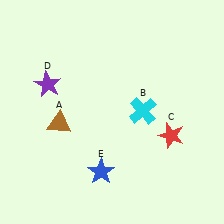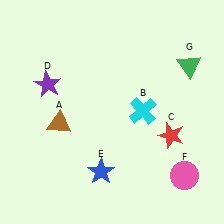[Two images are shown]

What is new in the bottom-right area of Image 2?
A pink circle (F) was added in the bottom-right area of Image 2.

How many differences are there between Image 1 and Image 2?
There are 2 differences between the two images.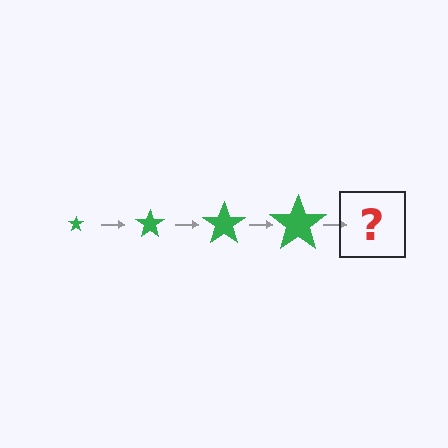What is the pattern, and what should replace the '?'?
The pattern is that the star gets progressively larger each step. The '?' should be a green star, larger than the previous one.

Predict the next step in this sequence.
The next step is a green star, larger than the previous one.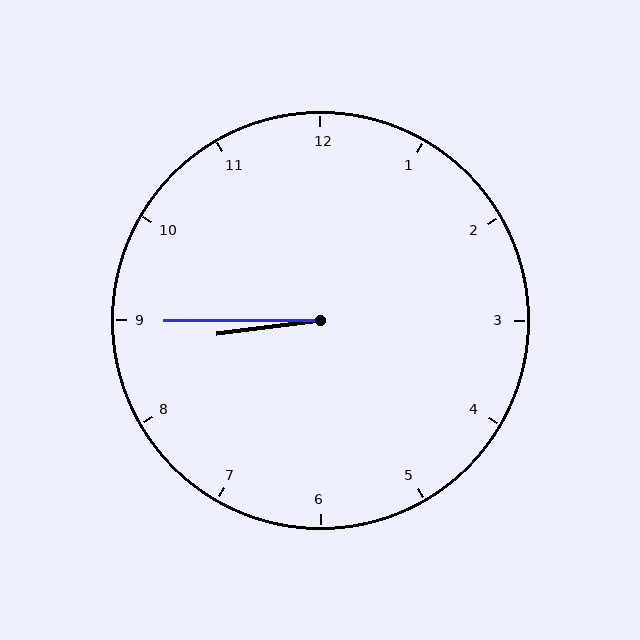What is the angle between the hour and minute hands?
Approximately 8 degrees.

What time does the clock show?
8:45.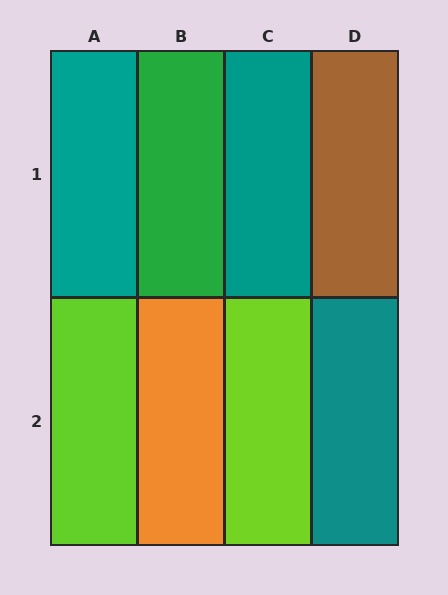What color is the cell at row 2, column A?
Lime.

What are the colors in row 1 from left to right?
Teal, green, teal, brown.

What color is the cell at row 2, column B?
Orange.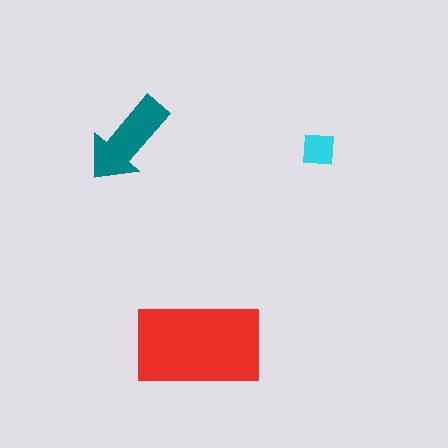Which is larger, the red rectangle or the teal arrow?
The red rectangle.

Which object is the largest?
The red rectangle.